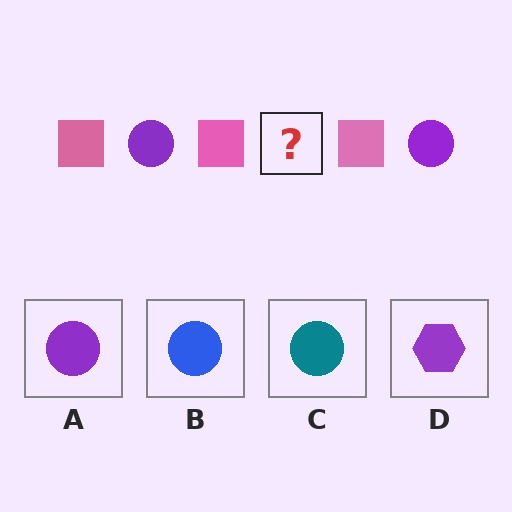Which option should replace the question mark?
Option A.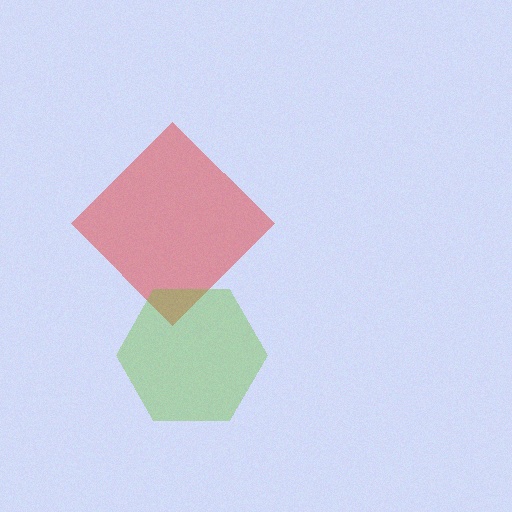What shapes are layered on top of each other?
The layered shapes are: a red diamond, a lime hexagon.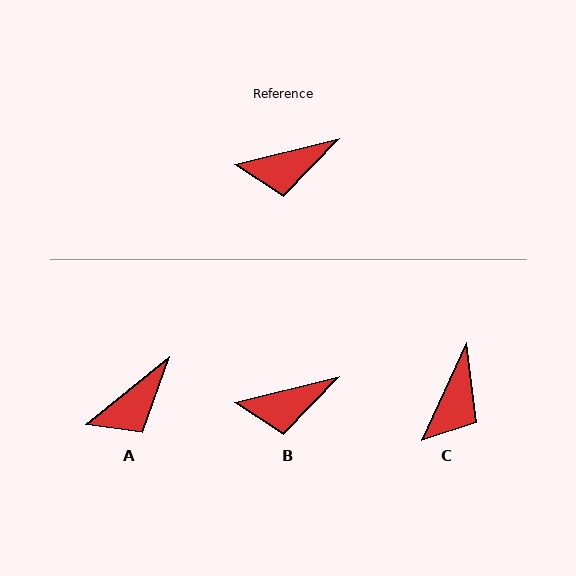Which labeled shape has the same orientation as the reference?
B.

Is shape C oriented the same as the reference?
No, it is off by about 51 degrees.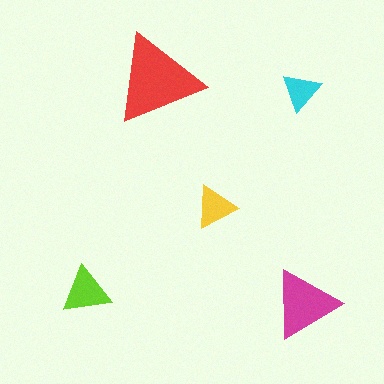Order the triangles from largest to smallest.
the red one, the magenta one, the lime one, the yellow one, the cyan one.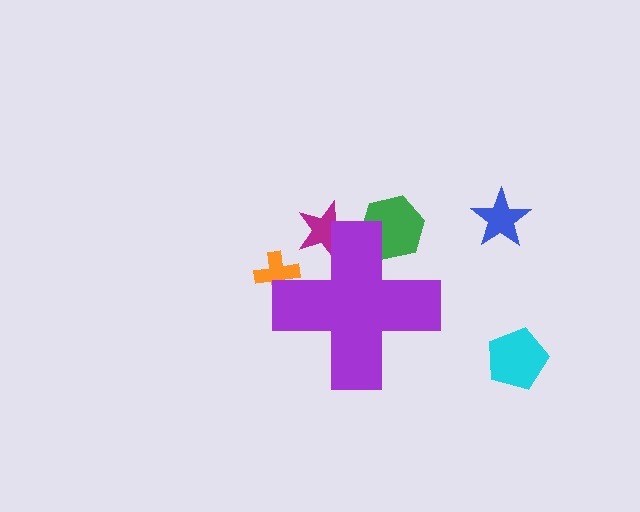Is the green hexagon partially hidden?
Yes, the green hexagon is partially hidden behind the purple cross.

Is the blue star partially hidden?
No, the blue star is fully visible.